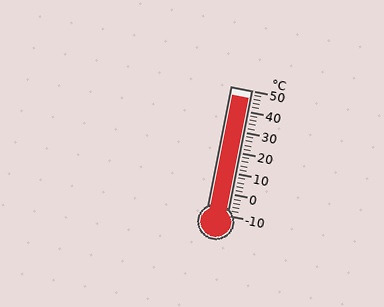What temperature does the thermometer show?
The thermometer shows approximately 46°C.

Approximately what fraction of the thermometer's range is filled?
The thermometer is filled to approximately 95% of its range.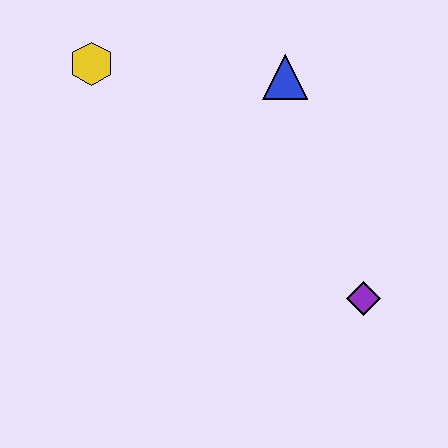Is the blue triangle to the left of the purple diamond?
Yes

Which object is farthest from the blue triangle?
The purple diamond is farthest from the blue triangle.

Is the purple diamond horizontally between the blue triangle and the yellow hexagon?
No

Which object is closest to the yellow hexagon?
The blue triangle is closest to the yellow hexagon.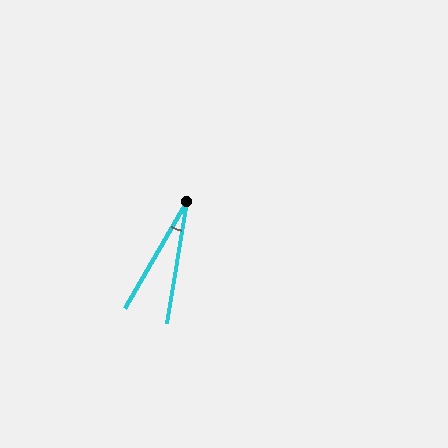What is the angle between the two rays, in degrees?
Approximately 20 degrees.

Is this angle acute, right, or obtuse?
It is acute.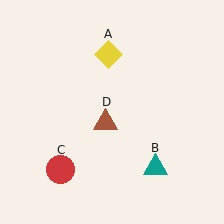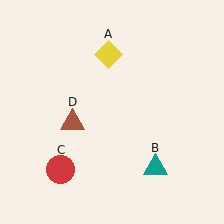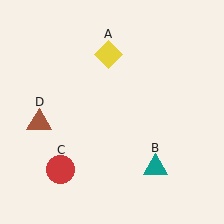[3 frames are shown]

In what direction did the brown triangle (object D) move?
The brown triangle (object D) moved left.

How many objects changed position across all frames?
1 object changed position: brown triangle (object D).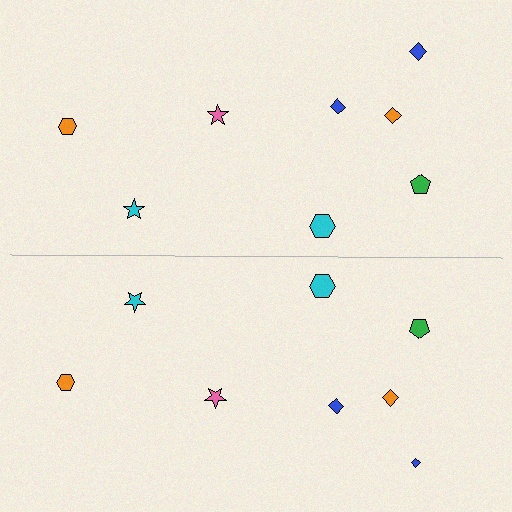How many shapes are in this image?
There are 16 shapes in this image.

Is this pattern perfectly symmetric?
No, the pattern is not perfectly symmetric. The blue diamond on the bottom side has a different size than its mirror counterpart.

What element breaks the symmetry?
The blue diamond on the bottom side has a different size than its mirror counterpart.